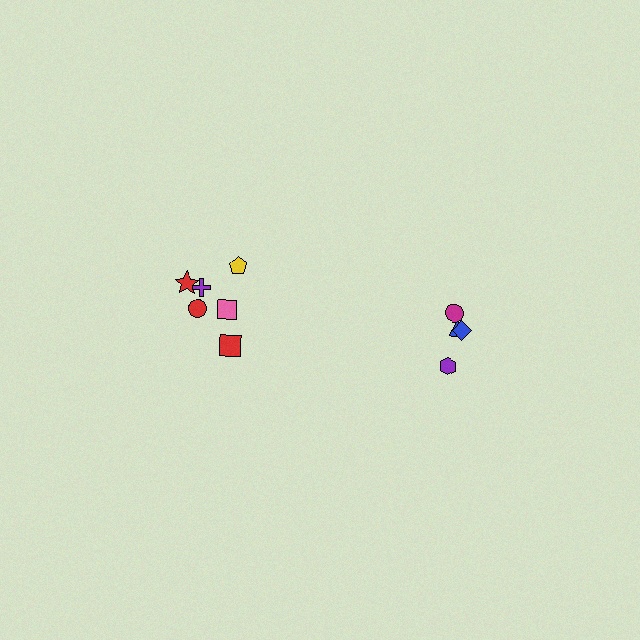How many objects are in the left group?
There are 6 objects.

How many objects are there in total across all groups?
There are 10 objects.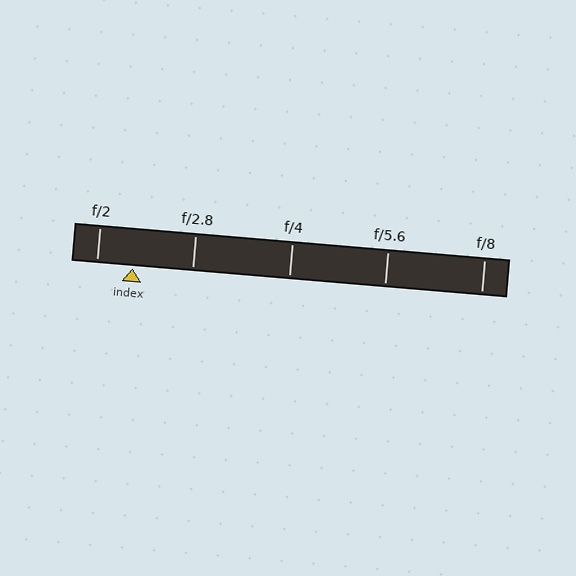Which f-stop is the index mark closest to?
The index mark is closest to f/2.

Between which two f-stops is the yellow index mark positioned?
The index mark is between f/2 and f/2.8.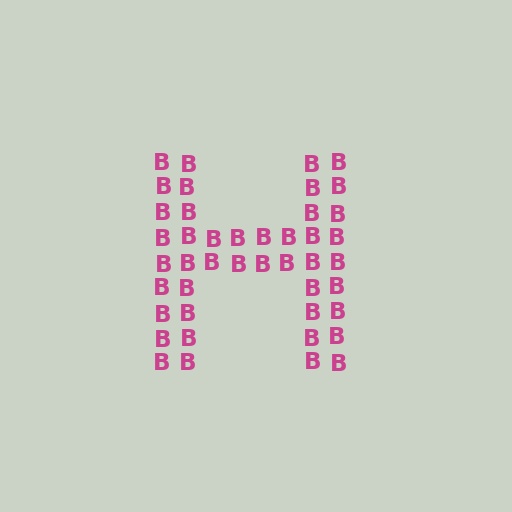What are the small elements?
The small elements are letter B's.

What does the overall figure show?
The overall figure shows the letter H.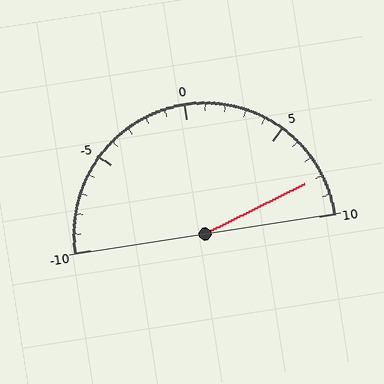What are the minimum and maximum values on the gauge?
The gauge ranges from -10 to 10.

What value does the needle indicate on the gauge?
The needle indicates approximately 8.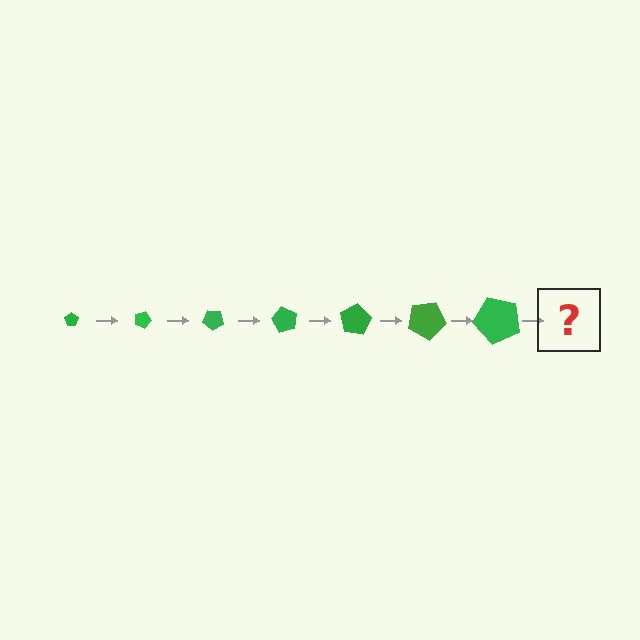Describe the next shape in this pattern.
It should be a pentagon, larger than the previous one and rotated 140 degrees from the start.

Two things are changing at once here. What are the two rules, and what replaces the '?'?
The two rules are that the pentagon grows larger each step and it rotates 20 degrees each step. The '?' should be a pentagon, larger than the previous one and rotated 140 degrees from the start.